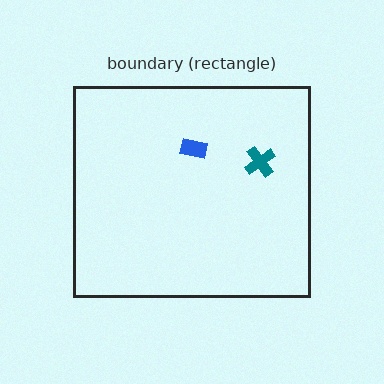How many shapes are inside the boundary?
2 inside, 0 outside.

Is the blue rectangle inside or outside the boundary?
Inside.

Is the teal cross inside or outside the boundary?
Inside.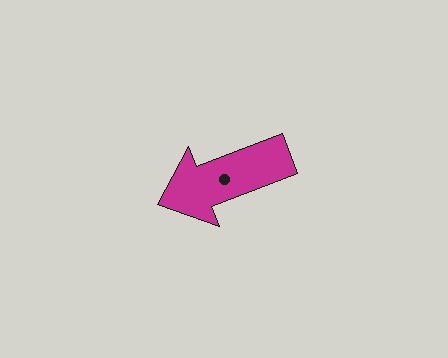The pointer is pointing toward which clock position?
Roughly 8 o'clock.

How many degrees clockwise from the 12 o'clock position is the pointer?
Approximately 249 degrees.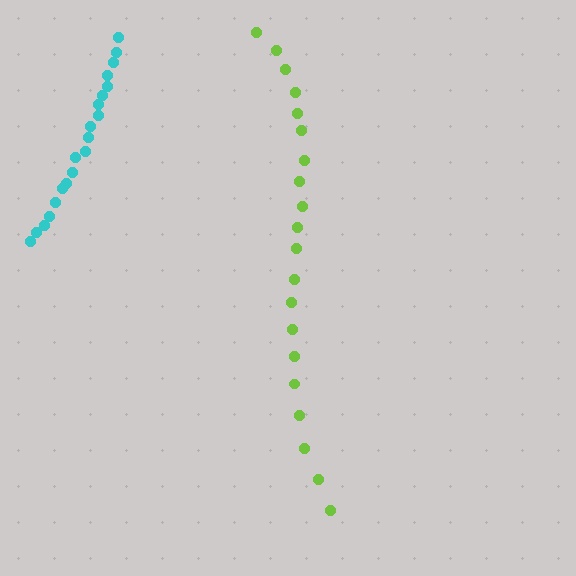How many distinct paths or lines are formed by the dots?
There are 2 distinct paths.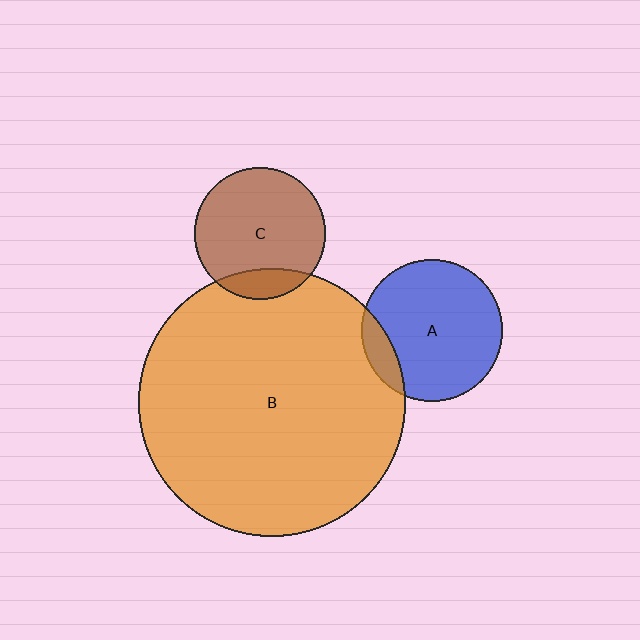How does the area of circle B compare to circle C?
Approximately 4.1 times.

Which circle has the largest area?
Circle B (orange).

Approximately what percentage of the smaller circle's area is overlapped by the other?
Approximately 15%.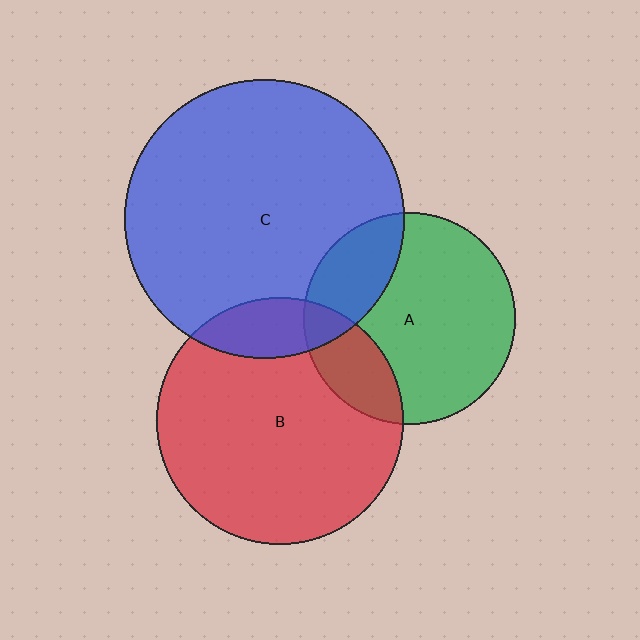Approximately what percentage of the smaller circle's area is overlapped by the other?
Approximately 20%.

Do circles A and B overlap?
Yes.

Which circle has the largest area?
Circle C (blue).